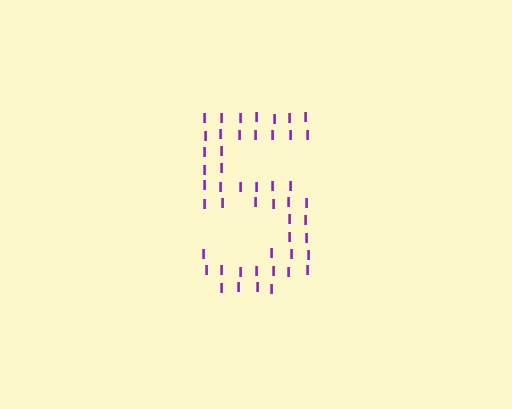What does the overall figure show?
The overall figure shows the digit 5.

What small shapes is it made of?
It is made of small letter I's.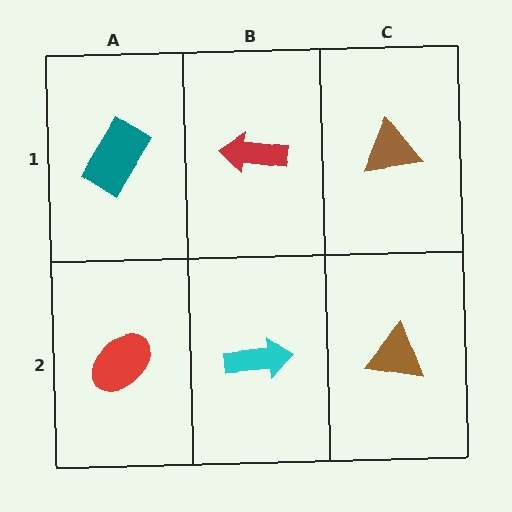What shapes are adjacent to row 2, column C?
A brown triangle (row 1, column C), a cyan arrow (row 2, column B).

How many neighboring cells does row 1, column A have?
2.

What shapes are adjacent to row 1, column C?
A brown triangle (row 2, column C), a red arrow (row 1, column B).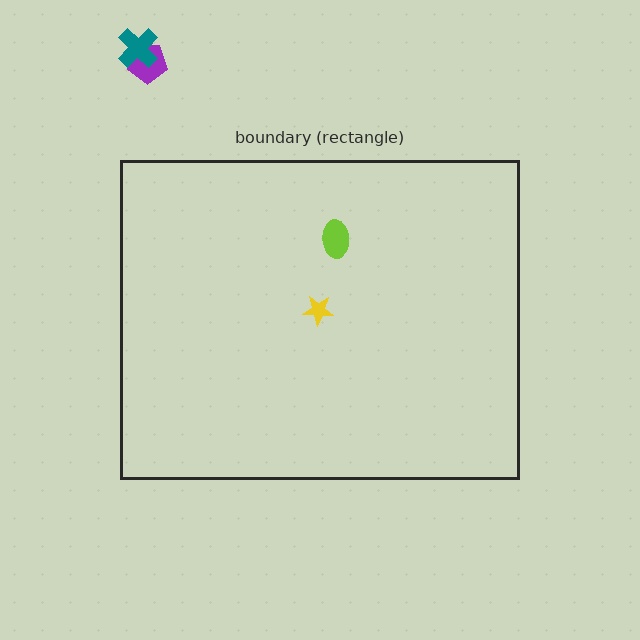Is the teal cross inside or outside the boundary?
Outside.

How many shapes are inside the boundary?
2 inside, 2 outside.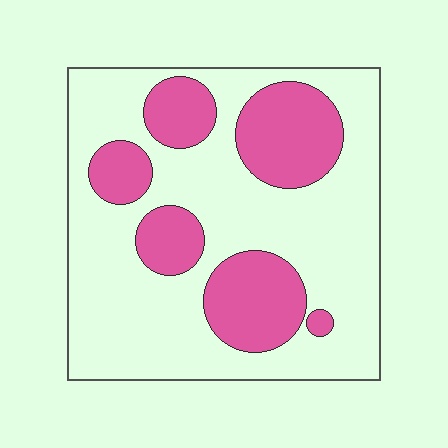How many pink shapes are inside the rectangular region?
6.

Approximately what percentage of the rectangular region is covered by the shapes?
Approximately 30%.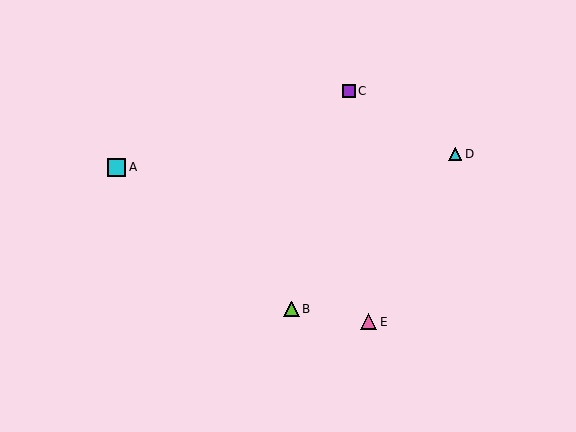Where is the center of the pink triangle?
The center of the pink triangle is at (369, 322).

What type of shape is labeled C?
Shape C is a purple square.